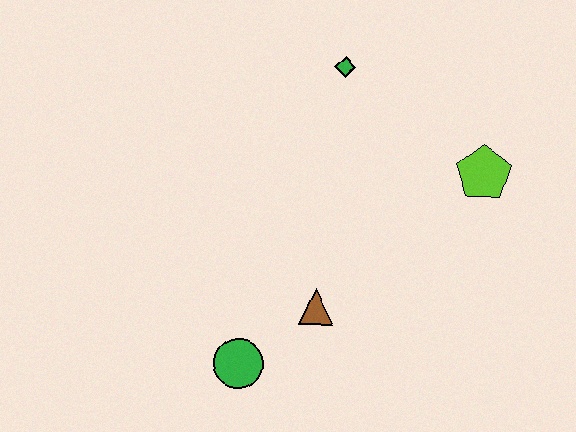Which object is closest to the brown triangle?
The green circle is closest to the brown triangle.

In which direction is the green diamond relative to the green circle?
The green diamond is above the green circle.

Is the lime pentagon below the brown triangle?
No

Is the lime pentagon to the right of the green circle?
Yes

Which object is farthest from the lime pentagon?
The green circle is farthest from the lime pentagon.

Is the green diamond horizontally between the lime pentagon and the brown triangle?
Yes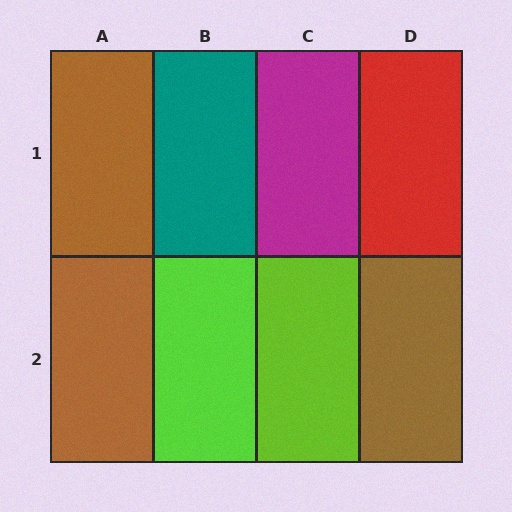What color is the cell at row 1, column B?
Teal.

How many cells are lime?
2 cells are lime.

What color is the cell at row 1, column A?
Brown.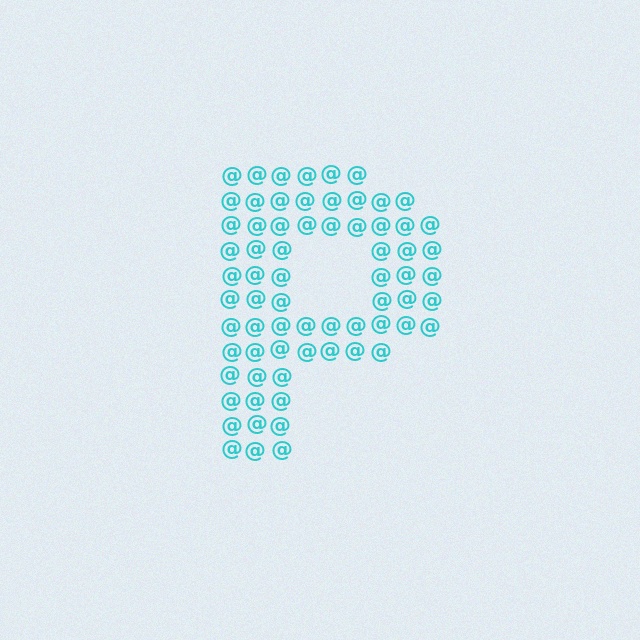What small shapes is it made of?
It is made of small at signs.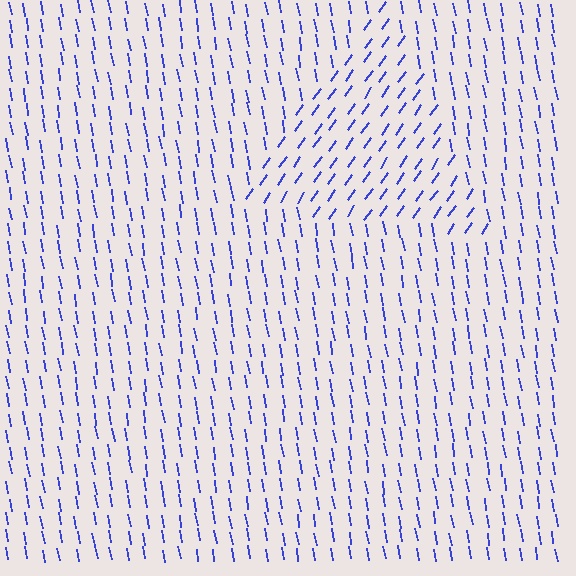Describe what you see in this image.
The image is filled with small blue line segments. A triangle region in the image has lines oriented differently from the surrounding lines, creating a visible texture boundary.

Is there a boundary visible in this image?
Yes, there is a texture boundary formed by a change in line orientation.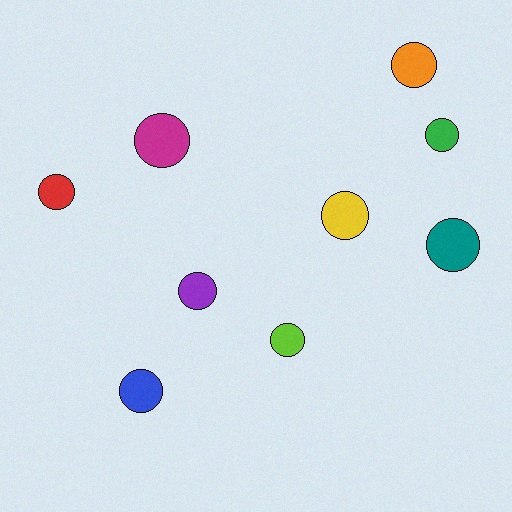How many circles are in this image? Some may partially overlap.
There are 9 circles.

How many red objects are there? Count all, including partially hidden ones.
There is 1 red object.